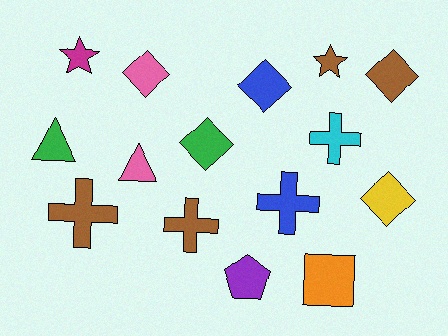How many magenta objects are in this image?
There is 1 magenta object.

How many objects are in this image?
There are 15 objects.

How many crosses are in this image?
There are 4 crosses.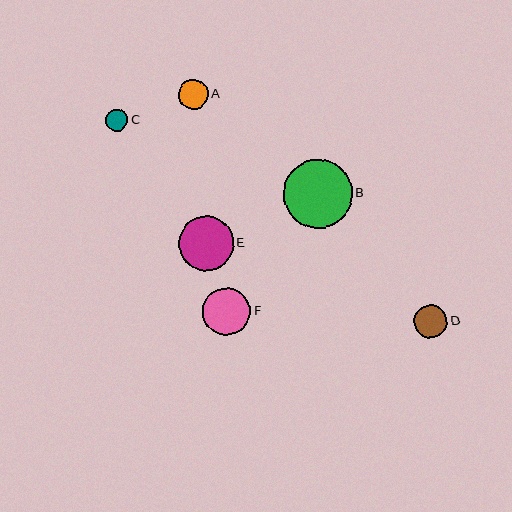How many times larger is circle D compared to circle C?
Circle D is approximately 1.5 times the size of circle C.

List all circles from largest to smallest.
From largest to smallest: B, E, F, D, A, C.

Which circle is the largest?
Circle B is the largest with a size of approximately 69 pixels.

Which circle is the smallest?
Circle C is the smallest with a size of approximately 22 pixels.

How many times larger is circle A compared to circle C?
Circle A is approximately 1.4 times the size of circle C.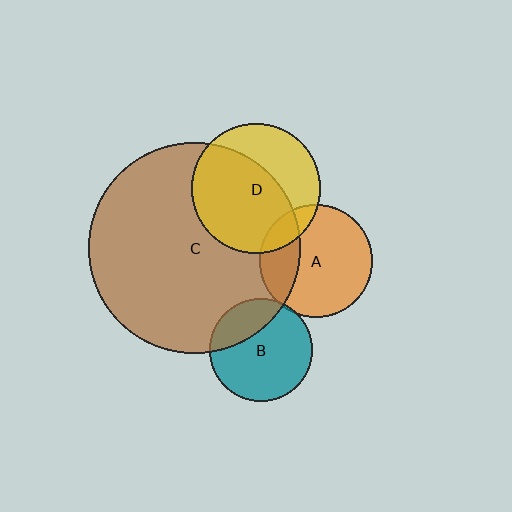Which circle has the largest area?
Circle C (brown).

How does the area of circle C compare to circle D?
Approximately 2.7 times.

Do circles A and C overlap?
Yes.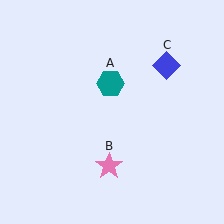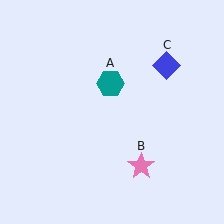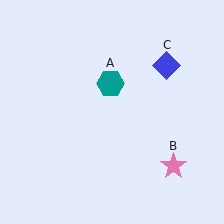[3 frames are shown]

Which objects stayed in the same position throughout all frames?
Teal hexagon (object A) and blue diamond (object C) remained stationary.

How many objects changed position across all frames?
1 object changed position: pink star (object B).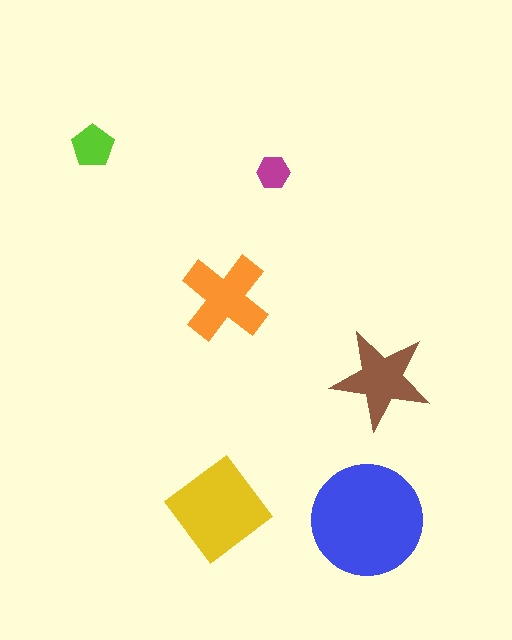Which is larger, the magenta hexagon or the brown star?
The brown star.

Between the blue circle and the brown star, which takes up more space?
The blue circle.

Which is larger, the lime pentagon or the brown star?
The brown star.